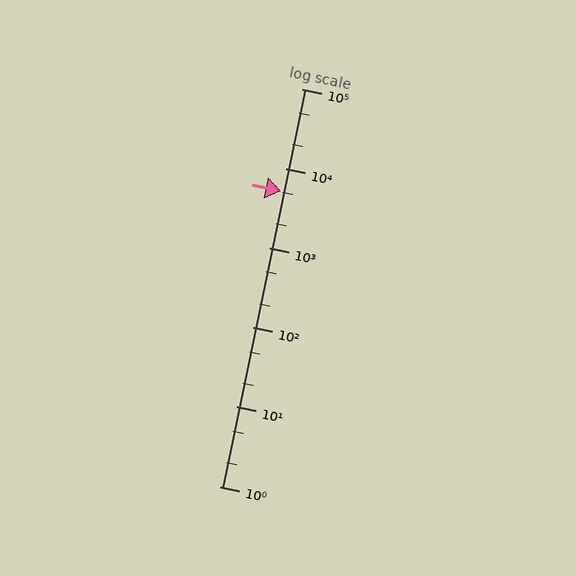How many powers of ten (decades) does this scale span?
The scale spans 5 decades, from 1 to 100000.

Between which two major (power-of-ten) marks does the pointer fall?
The pointer is between 1000 and 10000.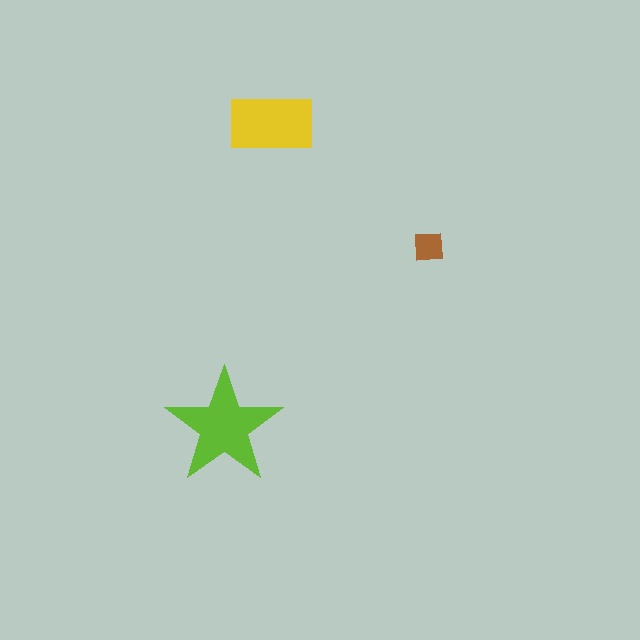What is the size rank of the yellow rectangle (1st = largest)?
2nd.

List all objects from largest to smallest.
The lime star, the yellow rectangle, the brown square.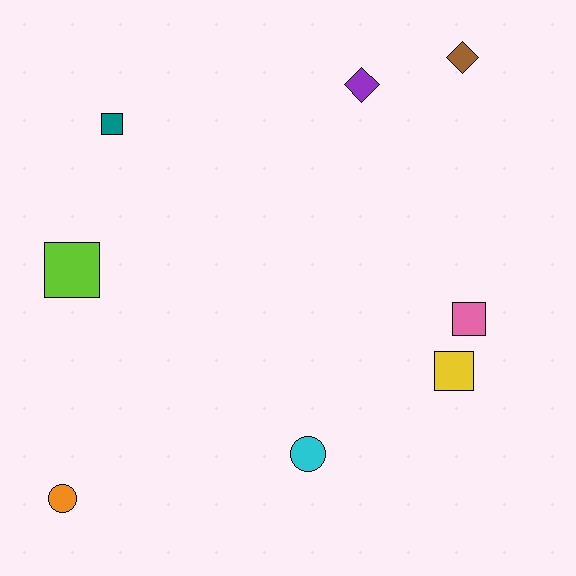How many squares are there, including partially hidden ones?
There are 4 squares.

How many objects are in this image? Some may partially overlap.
There are 8 objects.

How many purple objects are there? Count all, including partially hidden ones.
There is 1 purple object.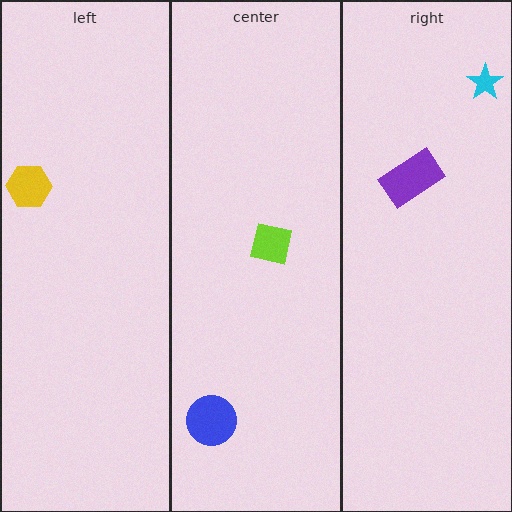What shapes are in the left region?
The yellow hexagon.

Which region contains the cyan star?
The right region.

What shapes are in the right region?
The purple rectangle, the cyan star.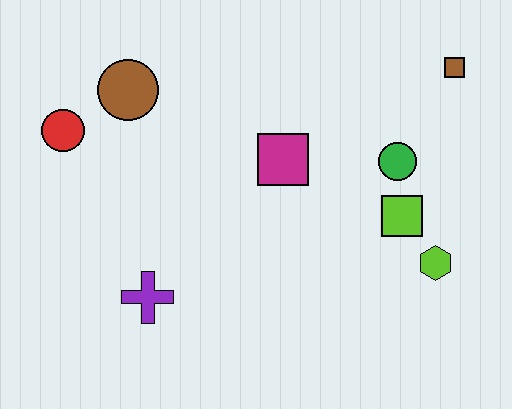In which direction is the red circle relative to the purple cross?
The red circle is above the purple cross.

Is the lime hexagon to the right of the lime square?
Yes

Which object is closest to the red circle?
The brown circle is closest to the red circle.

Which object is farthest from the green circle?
The red circle is farthest from the green circle.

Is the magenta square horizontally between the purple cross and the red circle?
No